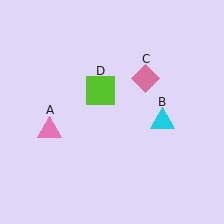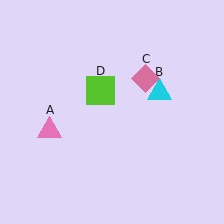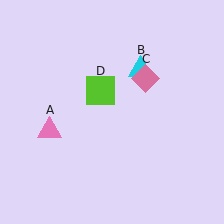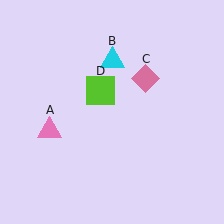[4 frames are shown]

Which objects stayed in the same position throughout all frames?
Pink triangle (object A) and pink diamond (object C) and lime square (object D) remained stationary.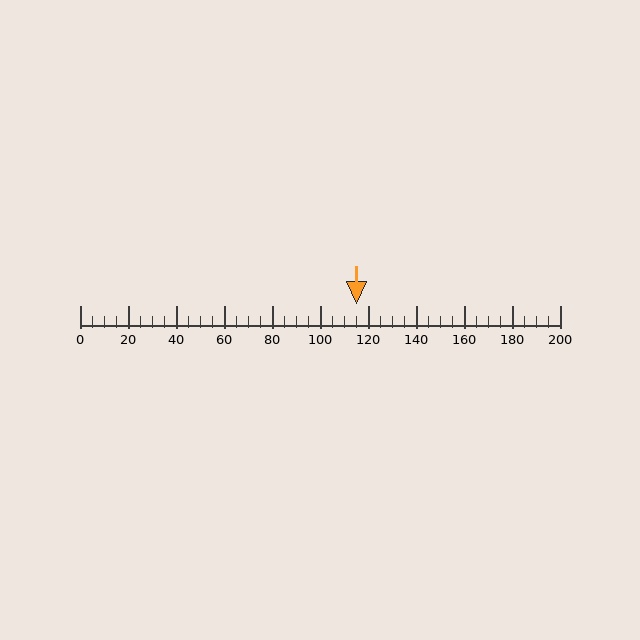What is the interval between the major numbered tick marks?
The major tick marks are spaced 20 units apart.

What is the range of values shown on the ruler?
The ruler shows values from 0 to 200.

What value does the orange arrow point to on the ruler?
The orange arrow points to approximately 115.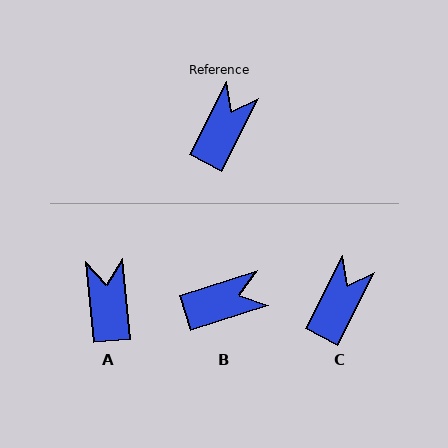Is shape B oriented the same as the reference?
No, it is off by about 46 degrees.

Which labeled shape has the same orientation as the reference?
C.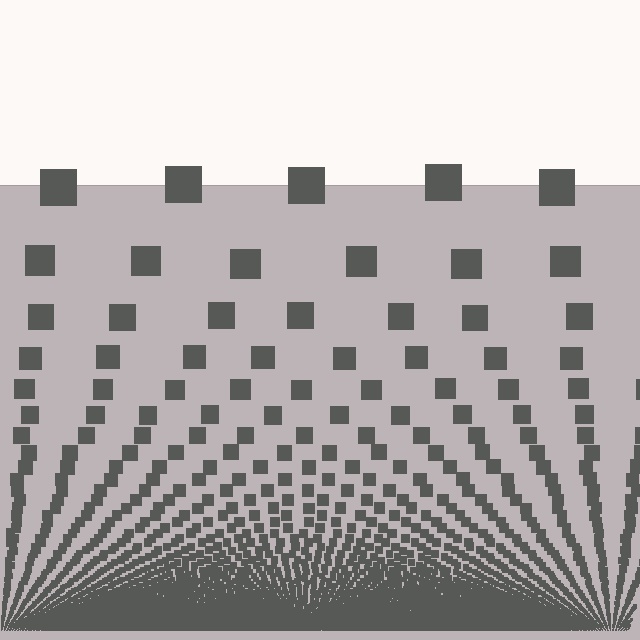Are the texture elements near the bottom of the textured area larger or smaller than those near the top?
Smaller. The gradient is inverted — elements near the bottom are smaller and denser.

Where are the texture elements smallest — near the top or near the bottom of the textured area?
Near the bottom.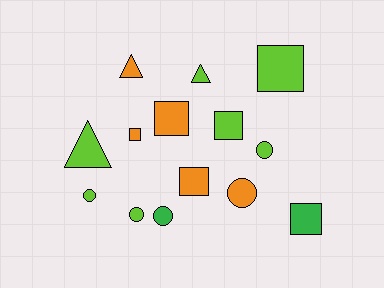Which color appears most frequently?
Lime, with 7 objects.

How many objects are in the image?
There are 14 objects.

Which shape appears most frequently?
Square, with 6 objects.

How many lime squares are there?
There are 2 lime squares.